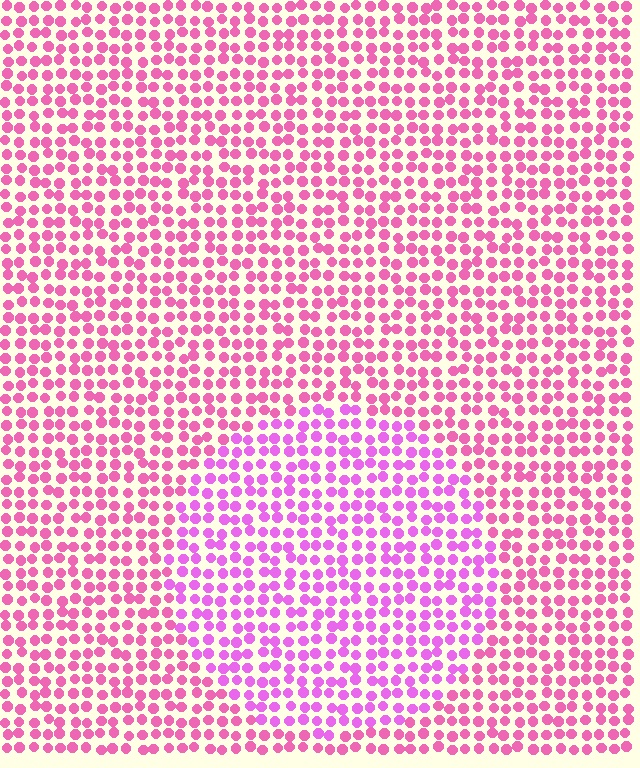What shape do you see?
I see a circle.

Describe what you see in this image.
The image is filled with small pink elements in a uniform arrangement. A circle-shaped region is visible where the elements are tinted to a slightly different hue, forming a subtle color boundary.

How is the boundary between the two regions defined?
The boundary is defined purely by a slight shift in hue (about 27 degrees). Spacing, size, and orientation are identical on both sides.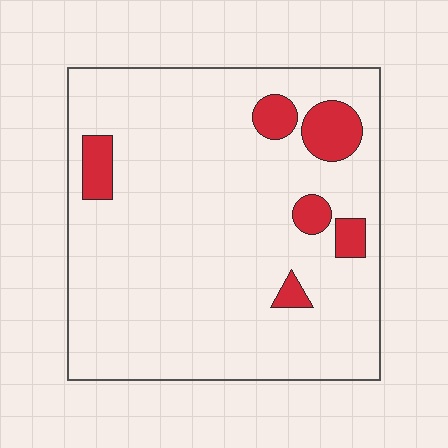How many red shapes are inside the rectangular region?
6.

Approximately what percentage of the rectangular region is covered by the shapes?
Approximately 10%.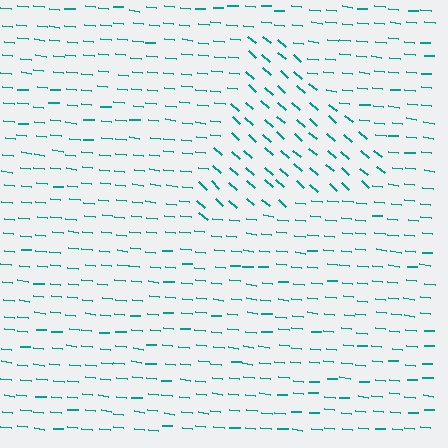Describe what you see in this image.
The image is filled with small teal line segments. A triangle region in the image has lines oriented differently from the surrounding lines, creating a visible texture boundary.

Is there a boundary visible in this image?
Yes, there is a texture boundary formed by a change in line orientation.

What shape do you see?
I see a triangle.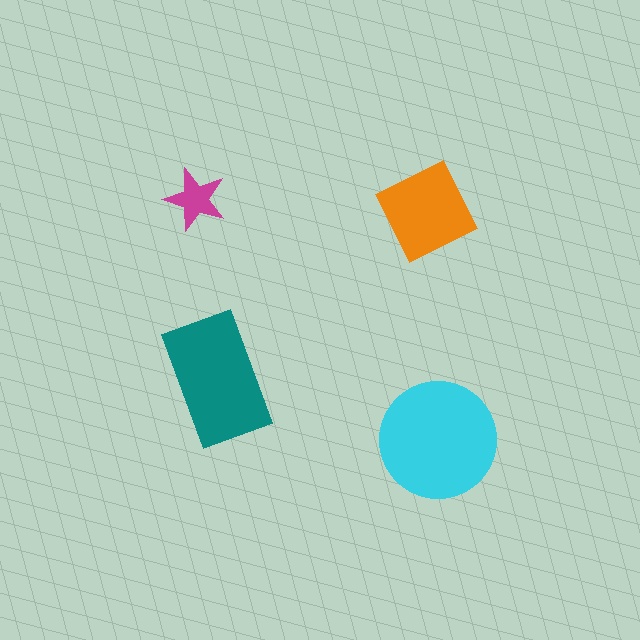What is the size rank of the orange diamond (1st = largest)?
3rd.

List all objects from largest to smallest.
The cyan circle, the teal rectangle, the orange diamond, the magenta star.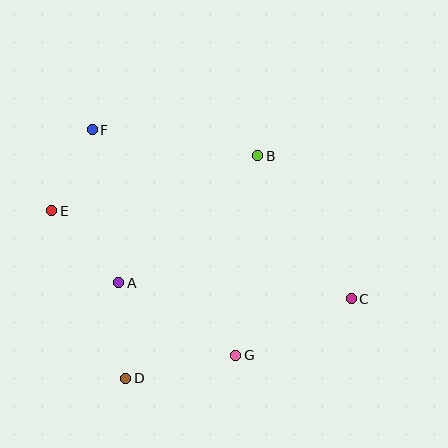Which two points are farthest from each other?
Points C and E are farthest from each other.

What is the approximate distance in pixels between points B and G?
The distance between B and G is approximately 201 pixels.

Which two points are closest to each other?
Points E and F are closest to each other.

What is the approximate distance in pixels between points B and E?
The distance between B and E is approximately 213 pixels.